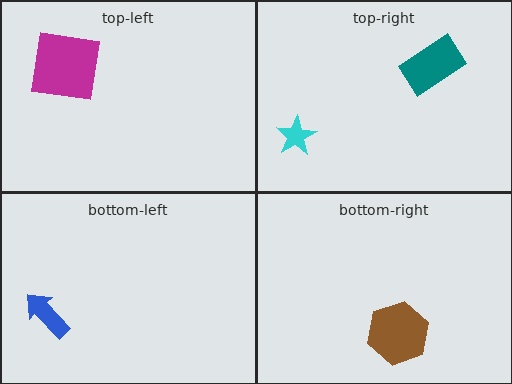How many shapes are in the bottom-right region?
1.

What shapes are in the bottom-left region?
The blue arrow.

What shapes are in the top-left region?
The magenta square.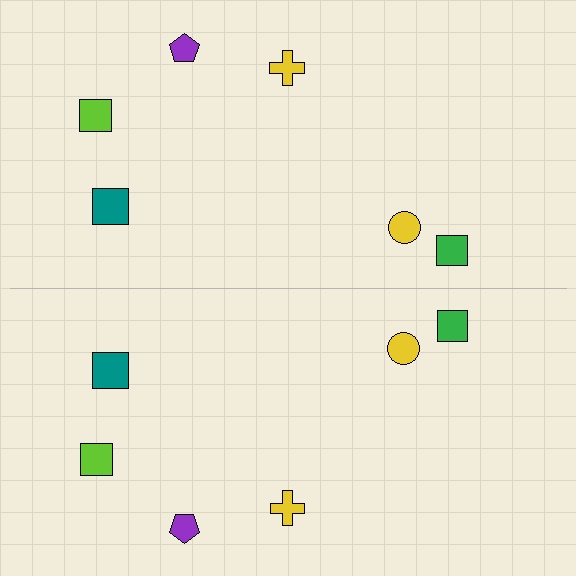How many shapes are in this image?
There are 12 shapes in this image.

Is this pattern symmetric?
Yes, this pattern has bilateral (reflection) symmetry.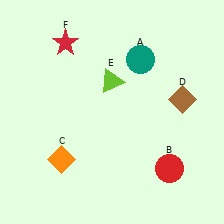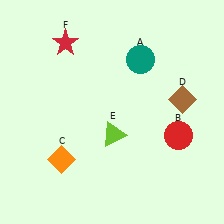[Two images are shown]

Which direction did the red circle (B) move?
The red circle (B) moved up.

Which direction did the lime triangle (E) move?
The lime triangle (E) moved down.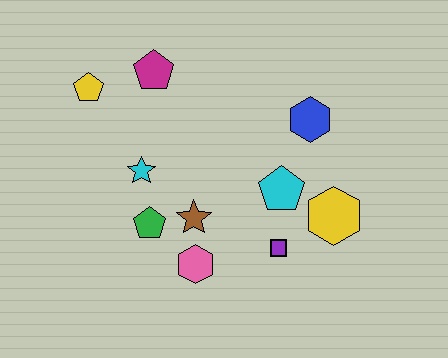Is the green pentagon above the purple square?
Yes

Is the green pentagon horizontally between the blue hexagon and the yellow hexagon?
No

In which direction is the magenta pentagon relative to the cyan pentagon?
The magenta pentagon is to the left of the cyan pentagon.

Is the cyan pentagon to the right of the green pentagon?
Yes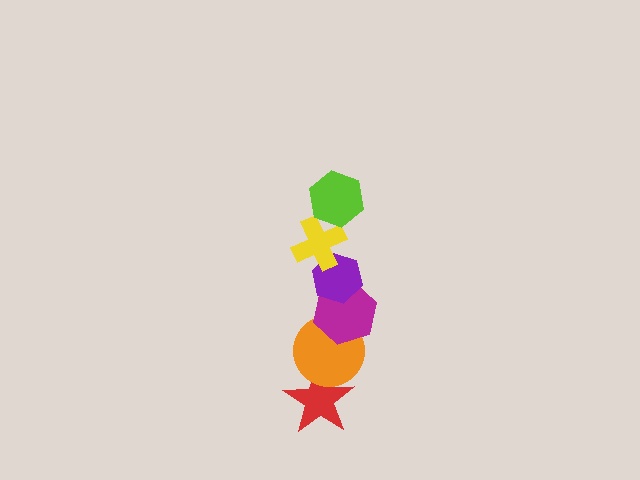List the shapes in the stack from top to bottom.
From top to bottom: the lime hexagon, the yellow cross, the purple hexagon, the magenta hexagon, the orange circle, the red star.